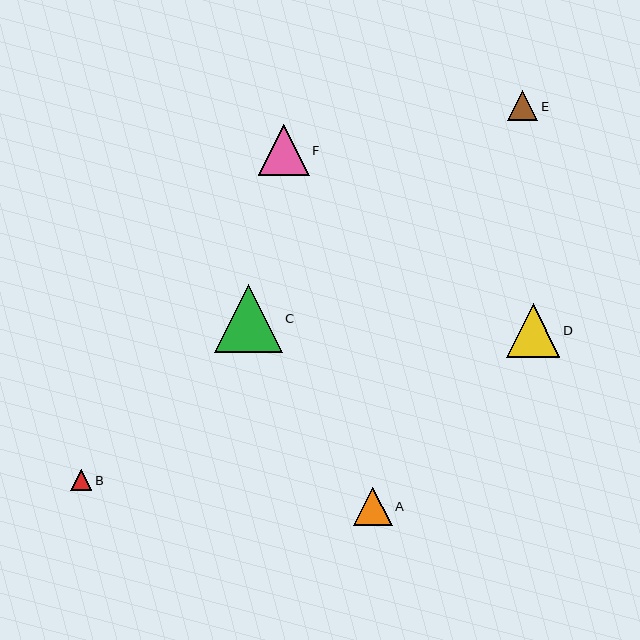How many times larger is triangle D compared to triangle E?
Triangle D is approximately 1.8 times the size of triangle E.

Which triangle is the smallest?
Triangle B is the smallest with a size of approximately 22 pixels.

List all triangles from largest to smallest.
From largest to smallest: C, D, F, A, E, B.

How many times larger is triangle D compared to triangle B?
Triangle D is approximately 2.5 times the size of triangle B.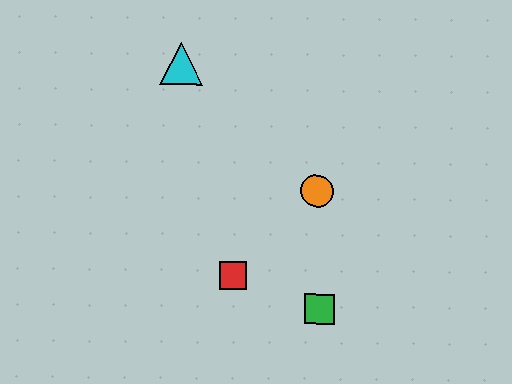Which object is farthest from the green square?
The cyan triangle is farthest from the green square.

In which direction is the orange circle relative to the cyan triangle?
The orange circle is to the right of the cyan triangle.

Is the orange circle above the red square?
Yes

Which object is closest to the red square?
The green square is closest to the red square.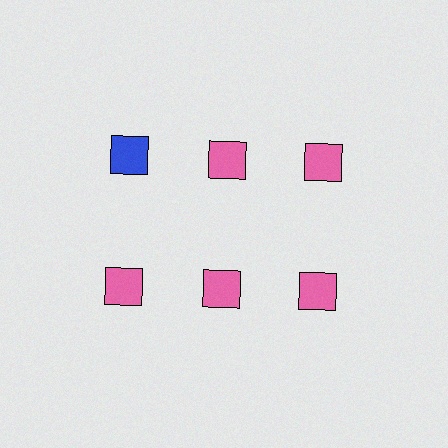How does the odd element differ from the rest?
It has a different color: blue instead of pink.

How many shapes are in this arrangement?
There are 6 shapes arranged in a grid pattern.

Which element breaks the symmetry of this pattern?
The blue square in the top row, leftmost column breaks the symmetry. All other shapes are pink squares.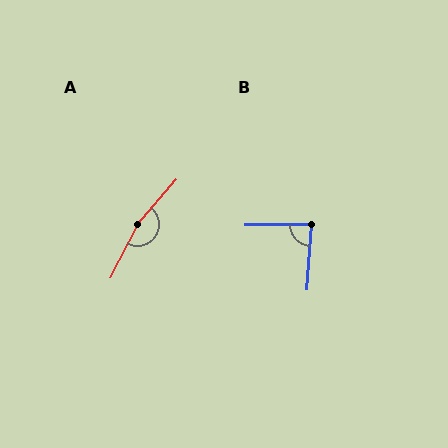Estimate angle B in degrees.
Approximately 86 degrees.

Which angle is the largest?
A, at approximately 166 degrees.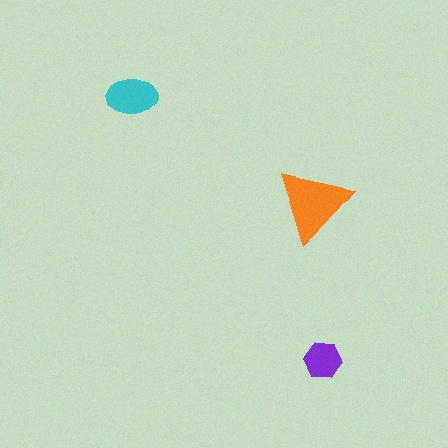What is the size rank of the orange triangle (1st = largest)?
1st.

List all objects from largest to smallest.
The orange triangle, the cyan ellipse, the purple hexagon.